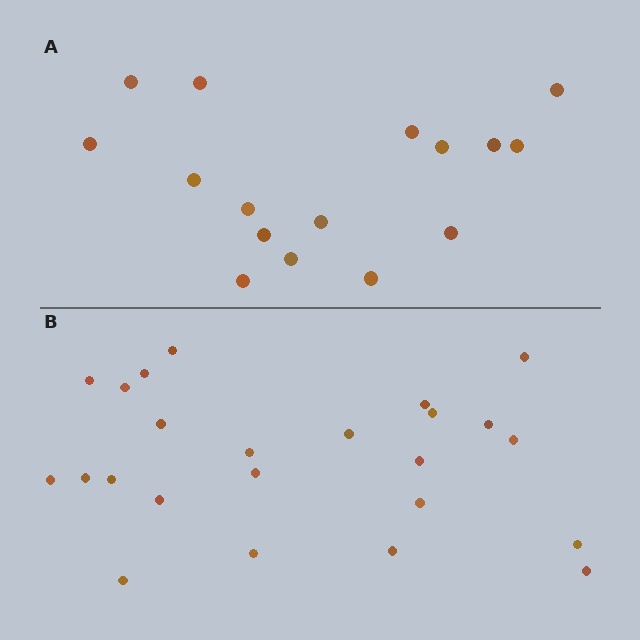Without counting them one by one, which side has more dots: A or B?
Region B (the bottom region) has more dots.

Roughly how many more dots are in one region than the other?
Region B has roughly 8 or so more dots than region A.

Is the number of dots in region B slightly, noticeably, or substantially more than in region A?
Region B has substantially more. The ratio is roughly 1.5 to 1.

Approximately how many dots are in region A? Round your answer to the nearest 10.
About 20 dots. (The exact count is 16, which rounds to 20.)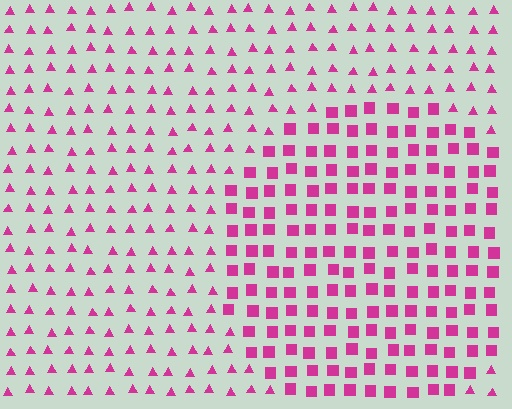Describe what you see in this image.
The image is filled with small magenta elements arranged in a uniform grid. A circle-shaped region contains squares, while the surrounding area contains triangles. The boundary is defined purely by the change in element shape.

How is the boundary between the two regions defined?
The boundary is defined by a change in element shape: squares inside vs. triangles outside. All elements share the same color and spacing.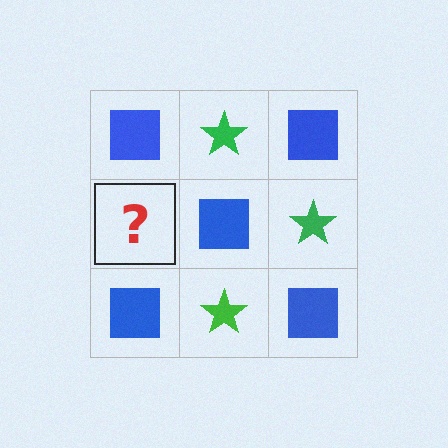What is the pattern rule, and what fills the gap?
The rule is that it alternates blue square and green star in a checkerboard pattern. The gap should be filled with a green star.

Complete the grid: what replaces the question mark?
The question mark should be replaced with a green star.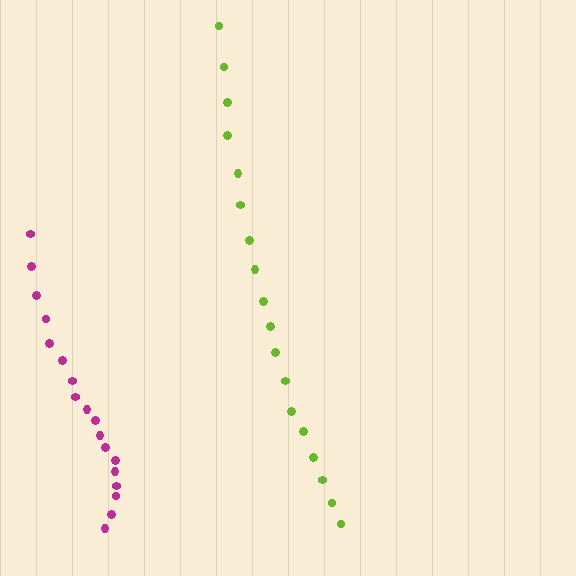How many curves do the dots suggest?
There are 2 distinct paths.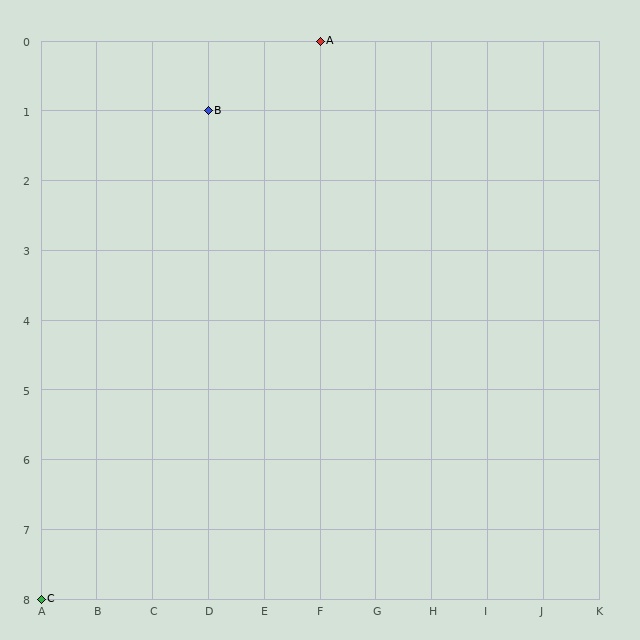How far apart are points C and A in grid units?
Points C and A are 5 columns and 8 rows apart (about 9.4 grid units diagonally).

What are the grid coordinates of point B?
Point B is at grid coordinates (D, 1).